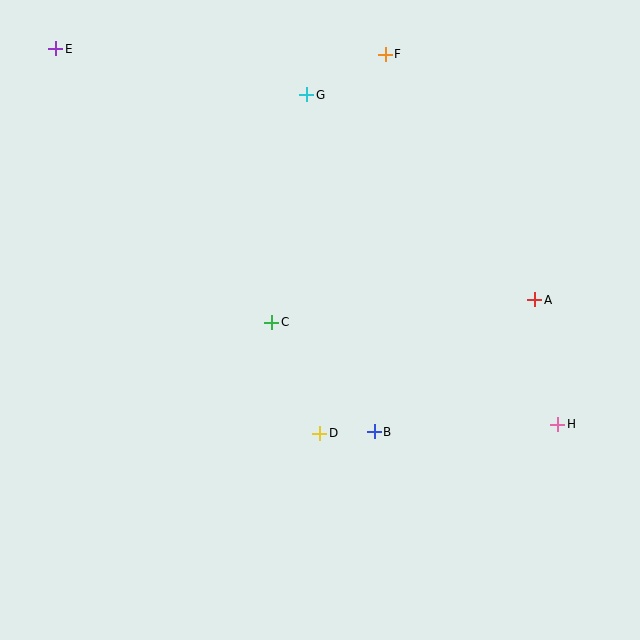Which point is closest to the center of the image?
Point C at (272, 322) is closest to the center.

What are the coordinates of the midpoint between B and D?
The midpoint between B and D is at (347, 432).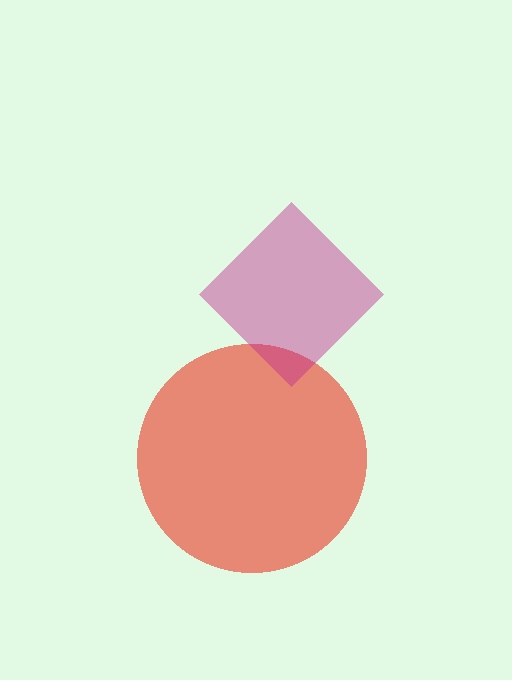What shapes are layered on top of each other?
The layered shapes are: a red circle, a magenta diamond.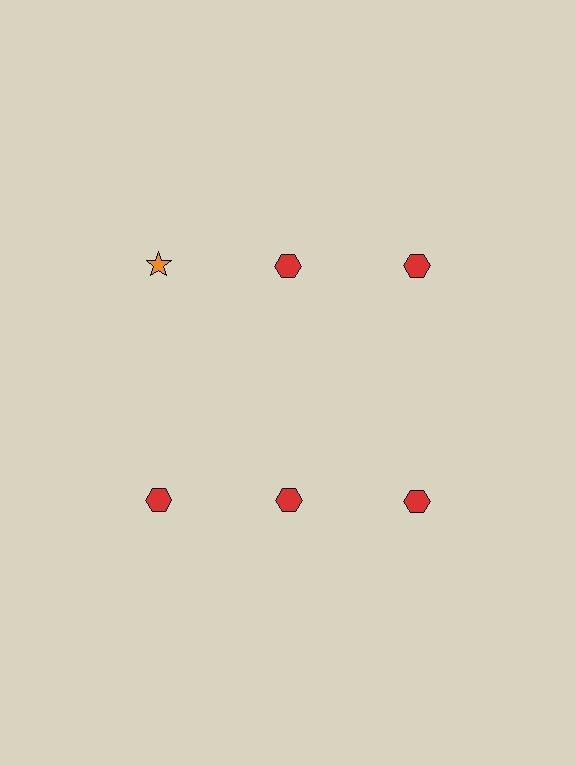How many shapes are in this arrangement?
There are 6 shapes arranged in a grid pattern.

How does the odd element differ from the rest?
It differs in both color (orange instead of red) and shape (star instead of hexagon).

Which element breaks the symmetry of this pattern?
The orange star in the top row, leftmost column breaks the symmetry. All other shapes are red hexagons.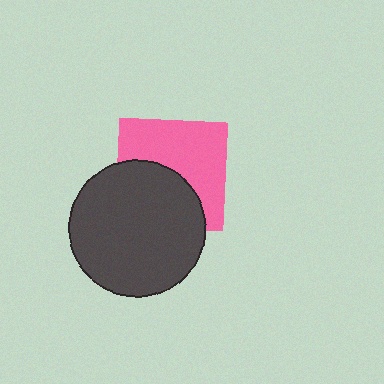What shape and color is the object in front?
The object in front is a dark gray circle.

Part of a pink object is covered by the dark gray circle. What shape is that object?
It is a square.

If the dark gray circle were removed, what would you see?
You would see the complete pink square.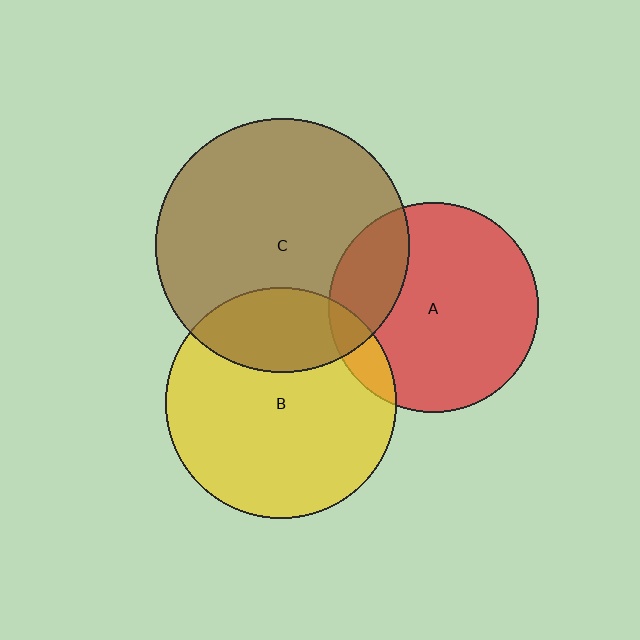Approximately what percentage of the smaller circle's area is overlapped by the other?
Approximately 20%.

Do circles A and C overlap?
Yes.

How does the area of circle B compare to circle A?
Approximately 1.2 times.